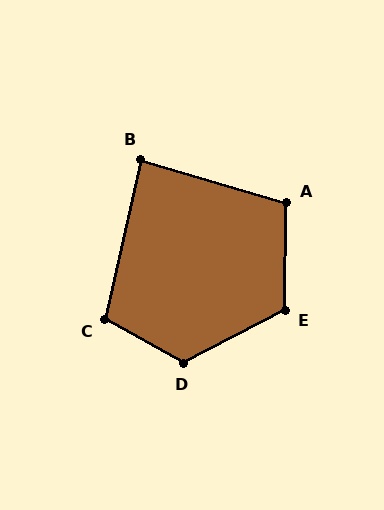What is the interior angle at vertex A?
Approximately 106 degrees (obtuse).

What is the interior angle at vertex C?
Approximately 107 degrees (obtuse).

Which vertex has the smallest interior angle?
B, at approximately 86 degrees.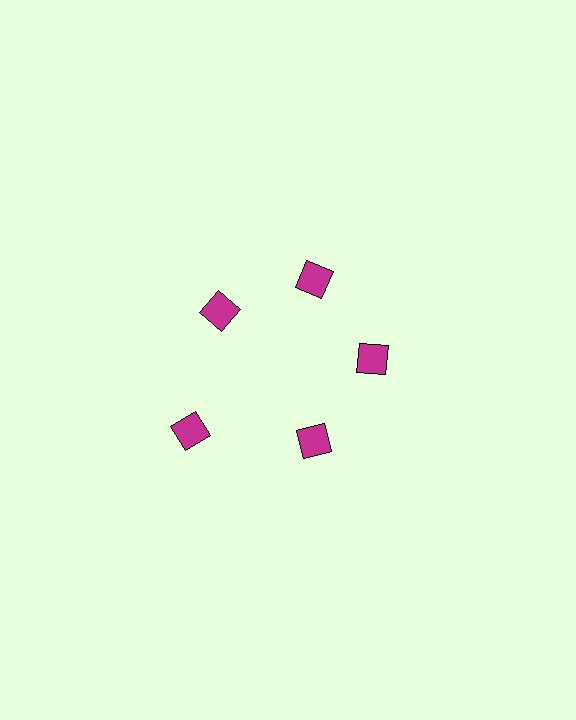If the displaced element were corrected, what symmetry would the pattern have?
It would have 5-fold rotational symmetry — the pattern would map onto itself every 72 degrees.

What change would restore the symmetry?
The symmetry would be restored by moving it inward, back onto the ring so that all 5 diamonds sit at equal angles and equal distance from the center.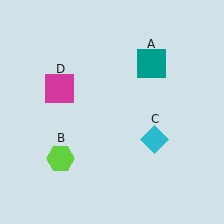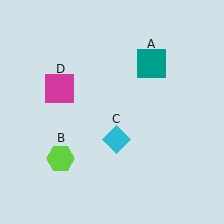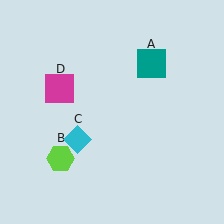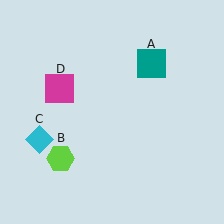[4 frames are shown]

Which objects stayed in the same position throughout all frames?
Teal square (object A) and lime hexagon (object B) and magenta square (object D) remained stationary.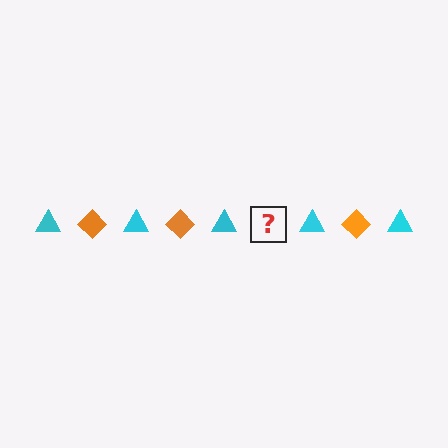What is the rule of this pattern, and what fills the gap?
The rule is that the pattern alternates between cyan triangle and orange diamond. The gap should be filled with an orange diamond.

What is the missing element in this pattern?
The missing element is an orange diamond.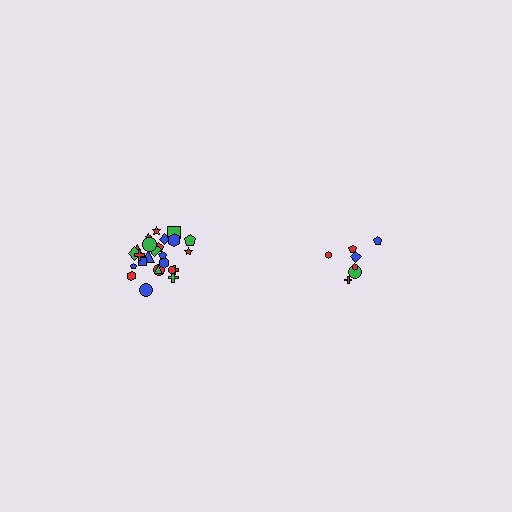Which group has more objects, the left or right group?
The left group.